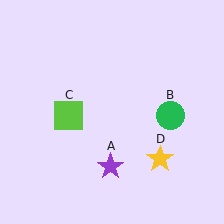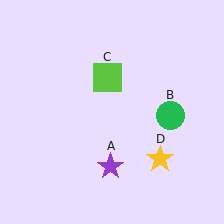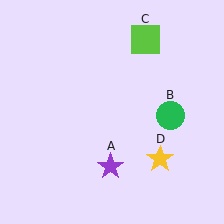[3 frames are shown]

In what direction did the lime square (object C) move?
The lime square (object C) moved up and to the right.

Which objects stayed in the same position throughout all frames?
Purple star (object A) and green circle (object B) and yellow star (object D) remained stationary.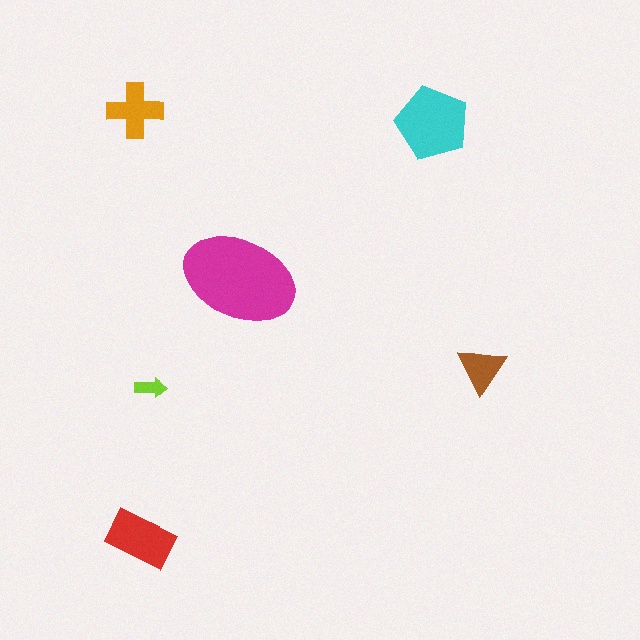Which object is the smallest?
The lime arrow.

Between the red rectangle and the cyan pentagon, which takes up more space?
The cyan pentagon.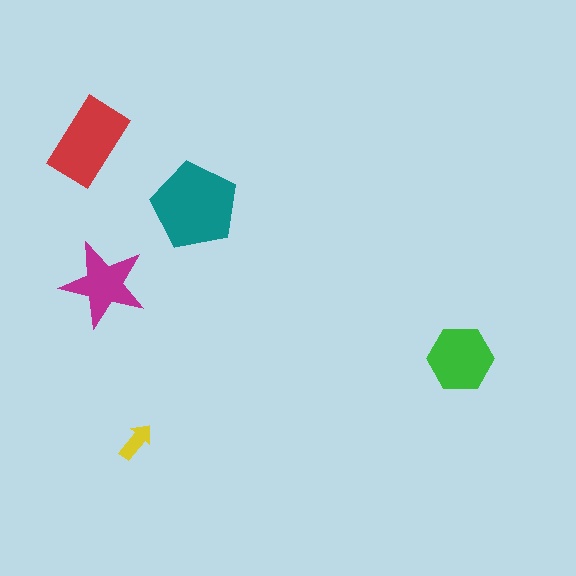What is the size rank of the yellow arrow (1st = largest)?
5th.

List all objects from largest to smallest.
The teal pentagon, the red rectangle, the green hexagon, the magenta star, the yellow arrow.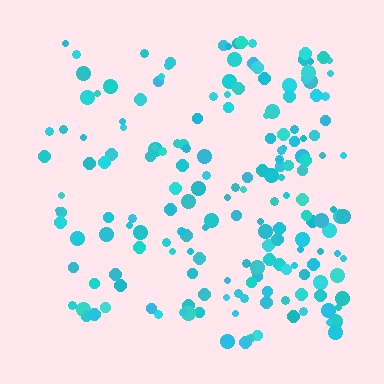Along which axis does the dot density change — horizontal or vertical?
Horizontal.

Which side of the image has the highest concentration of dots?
The right.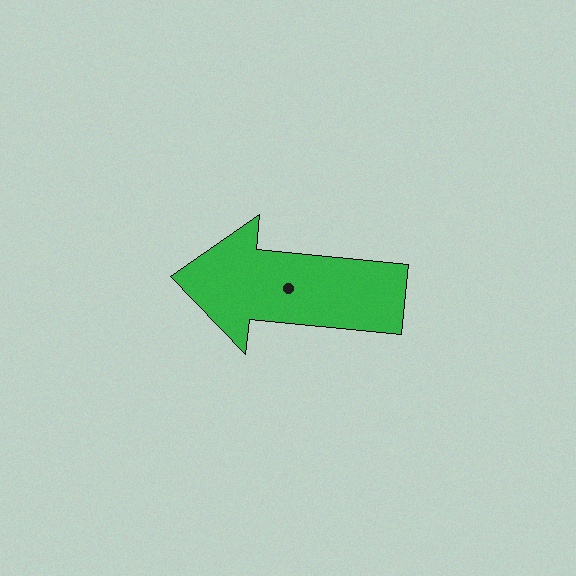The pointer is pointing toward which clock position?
Roughly 9 o'clock.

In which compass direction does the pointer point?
West.